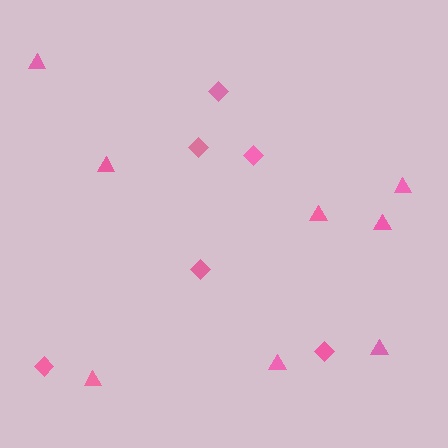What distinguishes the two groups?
There are 2 groups: one group of diamonds (6) and one group of triangles (8).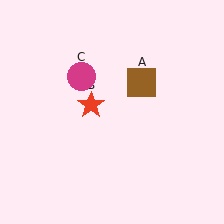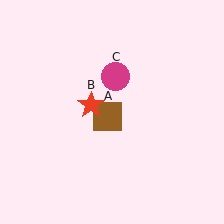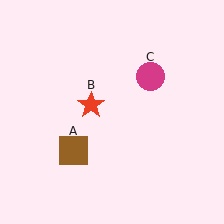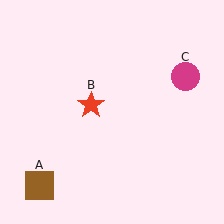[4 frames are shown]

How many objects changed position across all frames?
2 objects changed position: brown square (object A), magenta circle (object C).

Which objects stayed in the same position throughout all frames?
Red star (object B) remained stationary.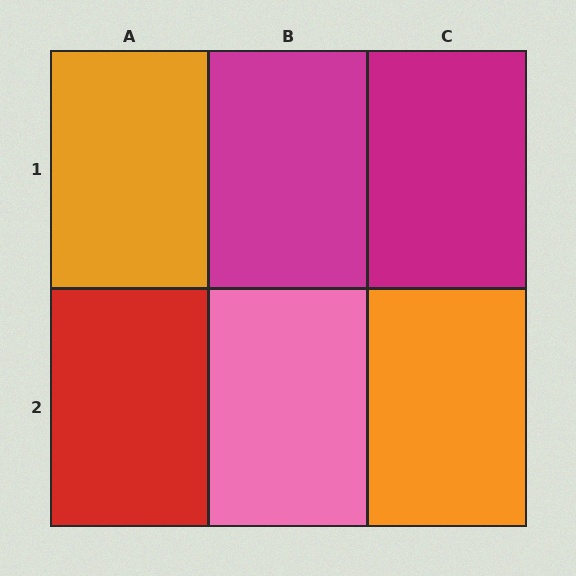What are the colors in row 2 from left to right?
Red, pink, orange.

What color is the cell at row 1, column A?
Orange.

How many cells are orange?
2 cells are orange.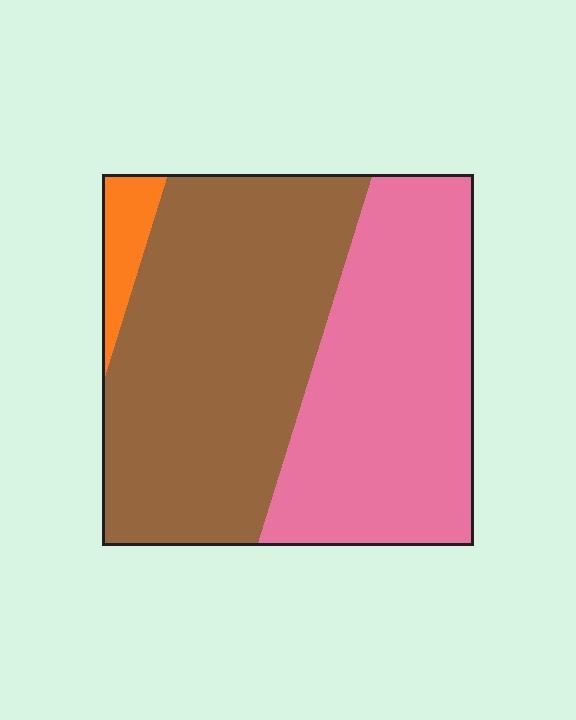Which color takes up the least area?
Orange, at roughly 5%.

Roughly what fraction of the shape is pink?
Pink covers 43% of the shape.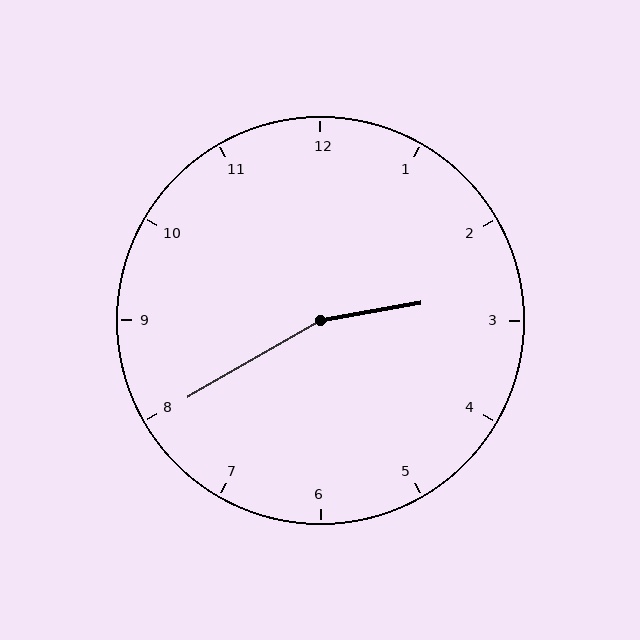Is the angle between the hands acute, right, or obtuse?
It is obtuse.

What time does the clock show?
2:40.